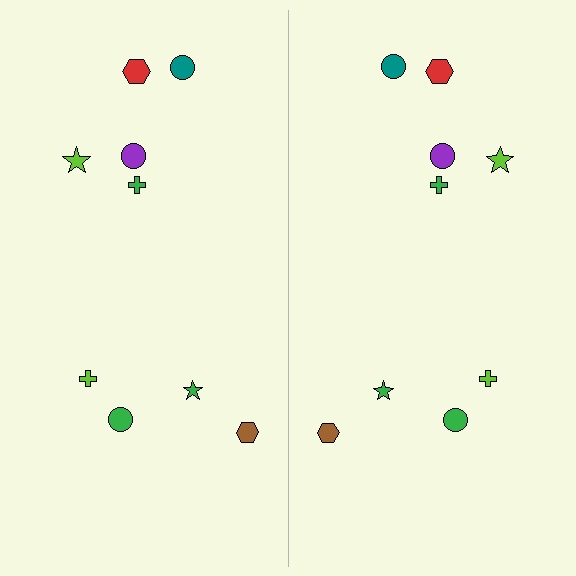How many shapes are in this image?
There are 18 shapes in this image.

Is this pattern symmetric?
Yes, this pattern has bilateral (reflection) symmetry.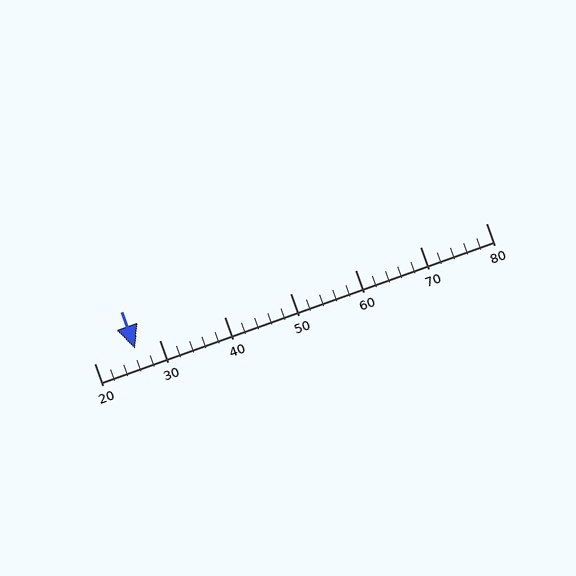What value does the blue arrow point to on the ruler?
The blue arrow points to approximately 26.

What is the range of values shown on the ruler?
The ruler shows values from 20 to 80.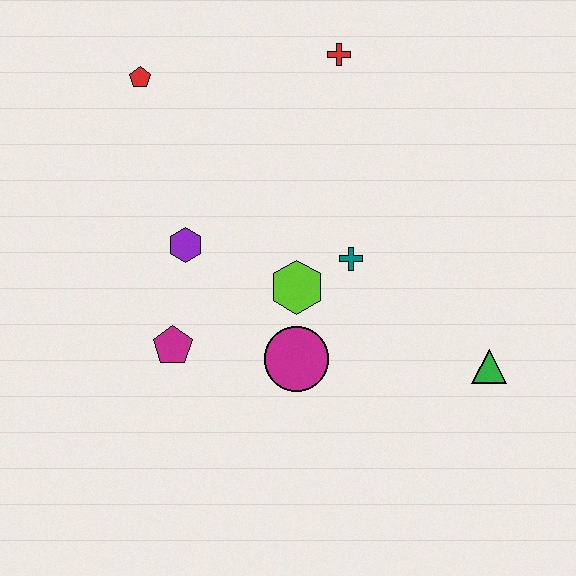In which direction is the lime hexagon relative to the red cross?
The lime hexagon is below the red cross.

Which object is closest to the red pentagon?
The purple hexagon is closest to the red pentagon.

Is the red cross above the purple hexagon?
Yes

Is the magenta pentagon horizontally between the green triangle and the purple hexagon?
No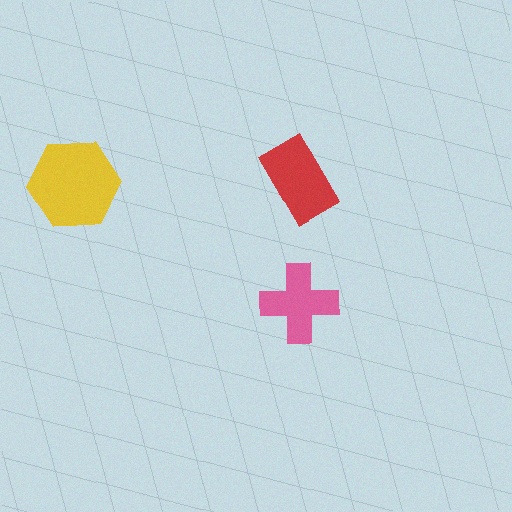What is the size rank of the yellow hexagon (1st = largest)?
1st.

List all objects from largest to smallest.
The yellow hexagon, the red rectangle, the pink cross.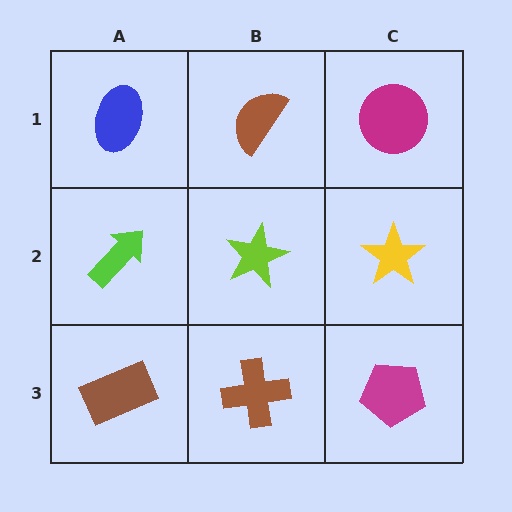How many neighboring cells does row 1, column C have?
2.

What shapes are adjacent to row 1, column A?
A lime arrow (row 2, column A), a brown semicircle (row 1, column B).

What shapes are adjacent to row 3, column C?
A yellow star (row 2, column C), a brown cross (row 3, column B).